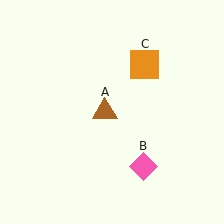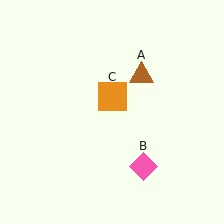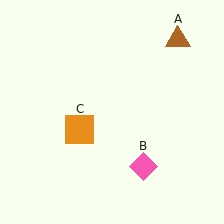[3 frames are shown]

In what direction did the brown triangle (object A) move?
The brown triangle (object A) moved up and to the right.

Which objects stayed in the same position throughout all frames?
Pink diamond (object B) remained stationary.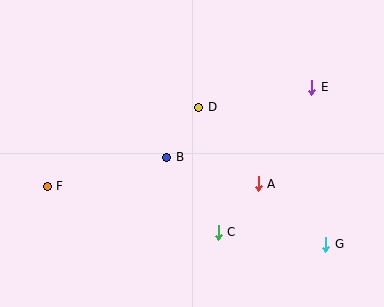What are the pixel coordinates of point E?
Point E is at (312, 87).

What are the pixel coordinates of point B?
Point B is at (167, 157).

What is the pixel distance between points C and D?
The distance between C and D is 126 pixels.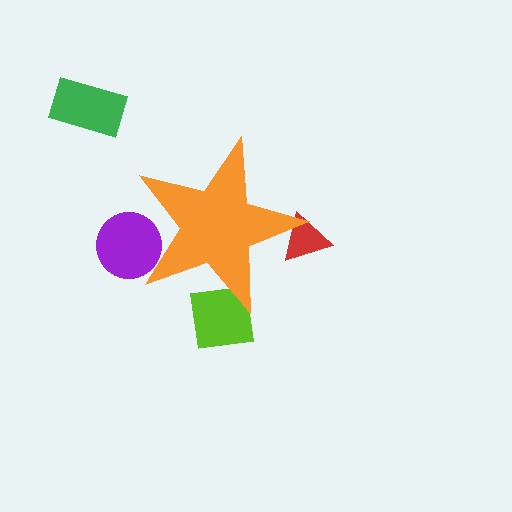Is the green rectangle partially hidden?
No, the green rectangle is fully visible.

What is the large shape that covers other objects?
An orange star.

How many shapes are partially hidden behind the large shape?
3 shapes are partially hidden.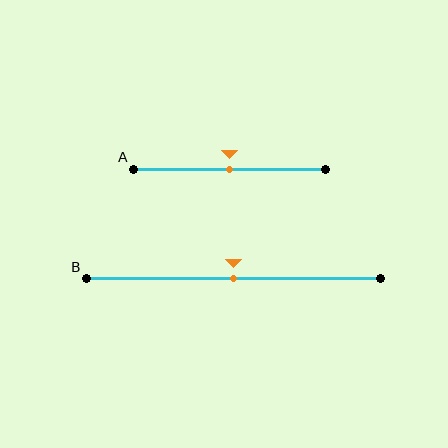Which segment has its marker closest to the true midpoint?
Segment A has its marker closest to the true midpoint.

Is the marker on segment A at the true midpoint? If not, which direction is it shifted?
Yes, the marker on segment A is at the true midpoint.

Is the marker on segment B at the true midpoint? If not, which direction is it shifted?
Yes, the marker on segment B is at the true midpoint.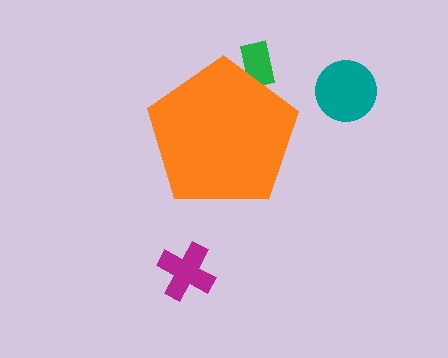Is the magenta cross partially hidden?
No, the magenta cross is fully visible.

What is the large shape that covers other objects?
An orange pentagon.